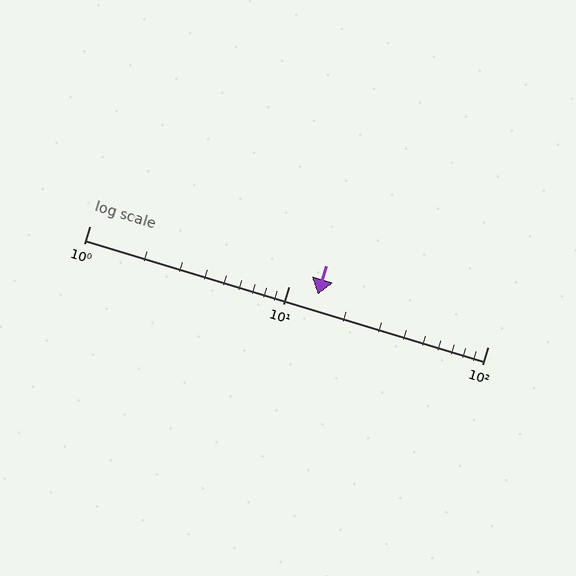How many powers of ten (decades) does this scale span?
The scale spans 2 decades, from 1 to 100.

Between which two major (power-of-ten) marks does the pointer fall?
The pointer is between 10 and 100.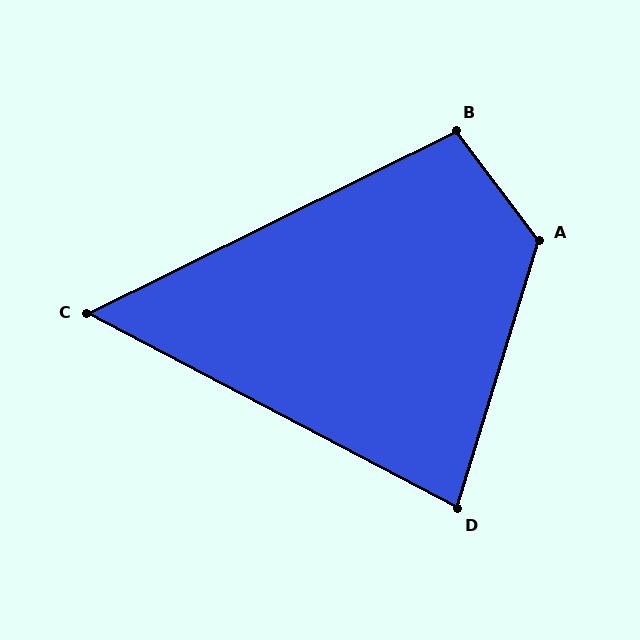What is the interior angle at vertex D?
Approximately 79 degrees (acute).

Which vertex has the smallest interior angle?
C, at approximately 54 degrees.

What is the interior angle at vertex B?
Approximately 101 degrees (obtuse).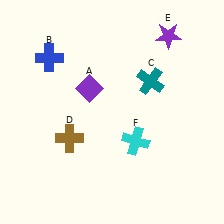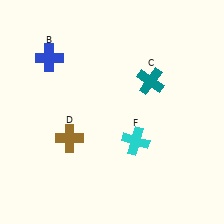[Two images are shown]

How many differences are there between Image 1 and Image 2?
There are 2 differences between the two images.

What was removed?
The purple star (E), the purple diamond (A) were removed in Image 2.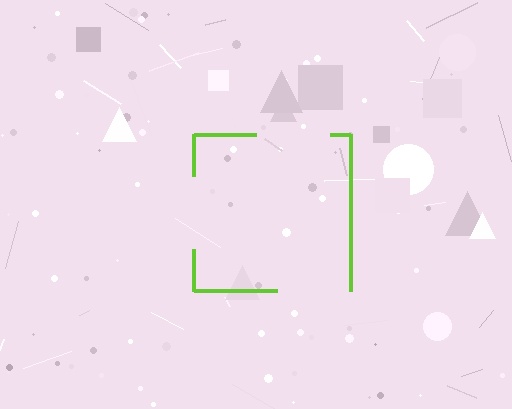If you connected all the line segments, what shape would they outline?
They would outline a square.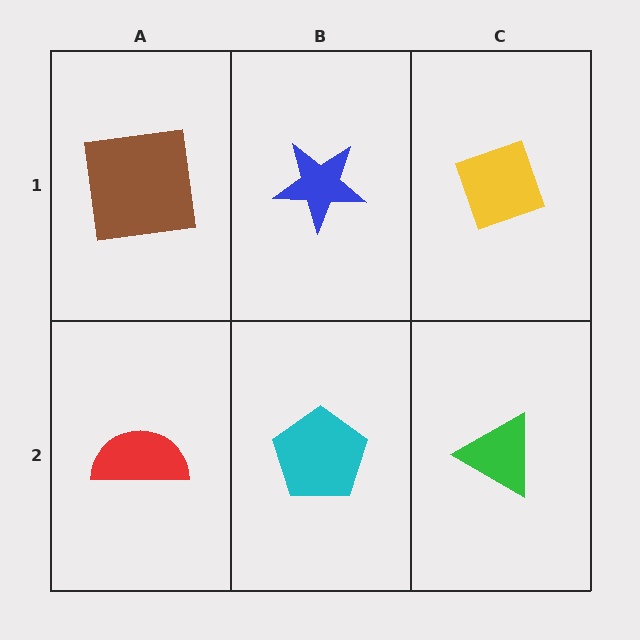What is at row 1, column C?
A yellow diamond.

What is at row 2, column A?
A red semicircle.